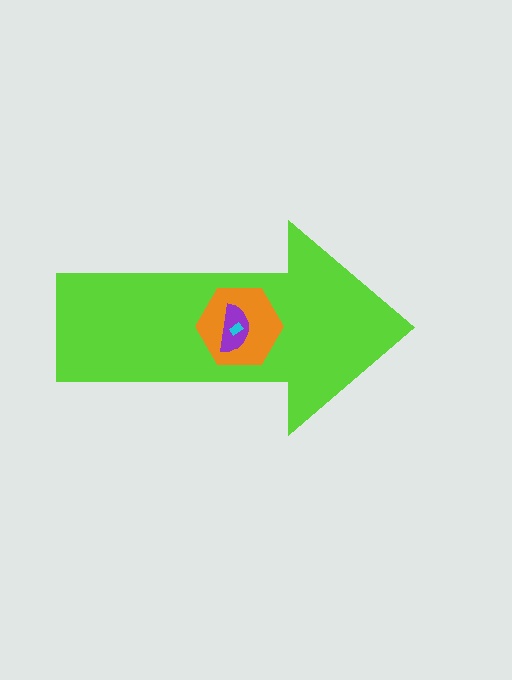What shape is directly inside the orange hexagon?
The purple semicircle.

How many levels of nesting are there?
4.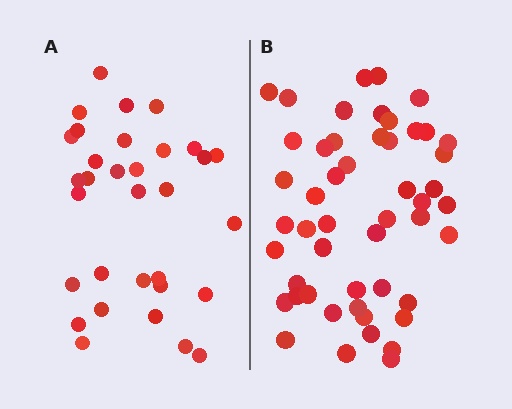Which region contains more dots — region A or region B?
Region B (the right region) has more dots.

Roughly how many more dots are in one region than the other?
Region B has approximately 20 more dots than region A.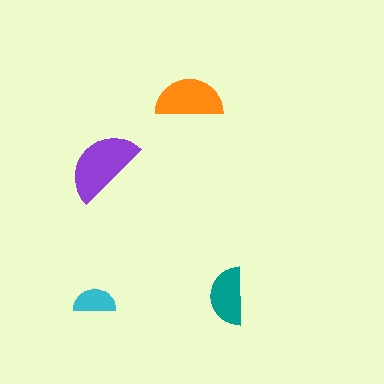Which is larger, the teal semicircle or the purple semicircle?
The purple one.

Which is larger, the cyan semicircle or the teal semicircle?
The teal one.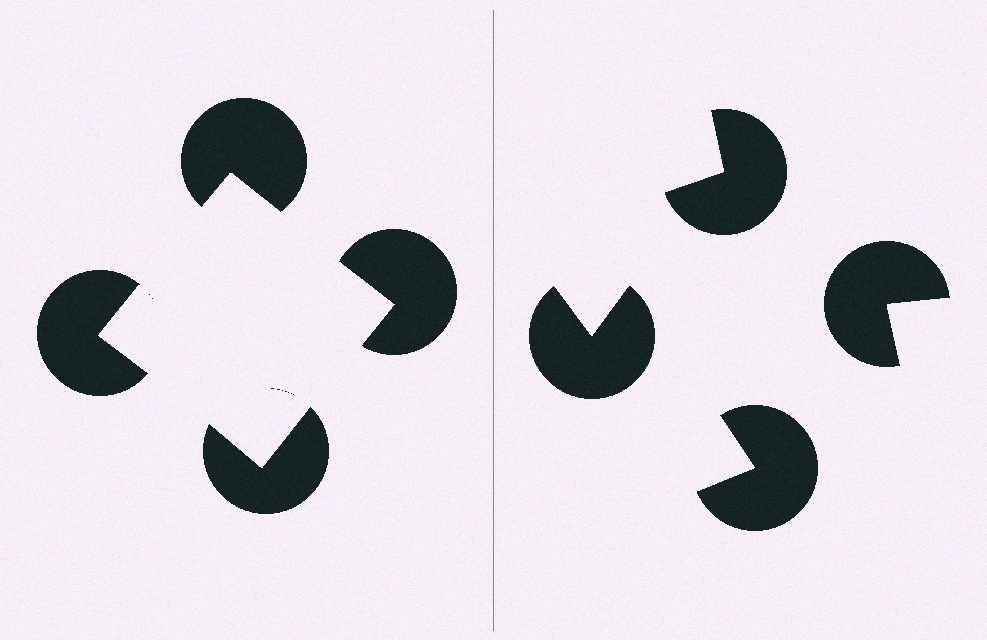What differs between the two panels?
The pac-man discs are positioned identically on both sides; only the wedge orientations differ. On the left they align to a square; on the right they are misaligned.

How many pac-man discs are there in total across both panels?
8 — 4 on each side.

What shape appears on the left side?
An illusory square.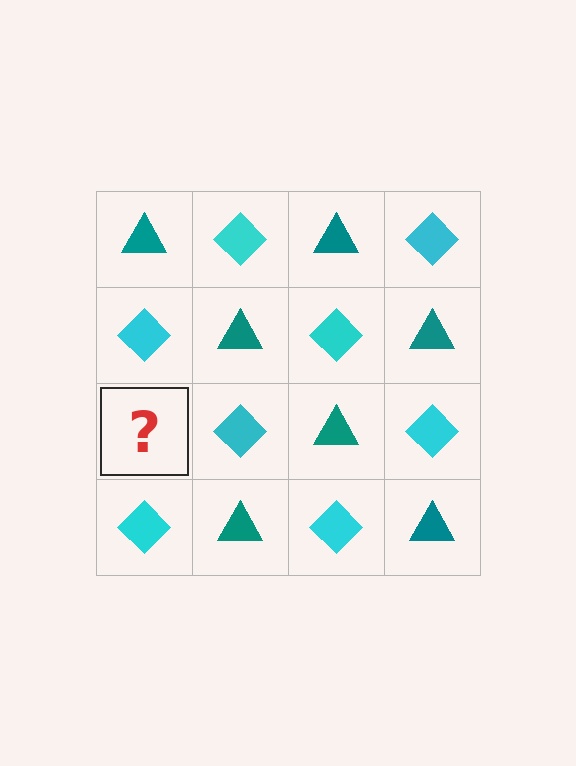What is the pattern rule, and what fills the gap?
The rule is that it alternates teal triangle and cyan diamond in a checkerboard pattern. The gap should be filled with a teal triangle.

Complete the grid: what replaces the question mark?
The question mark should be replaced with a teal triangle.